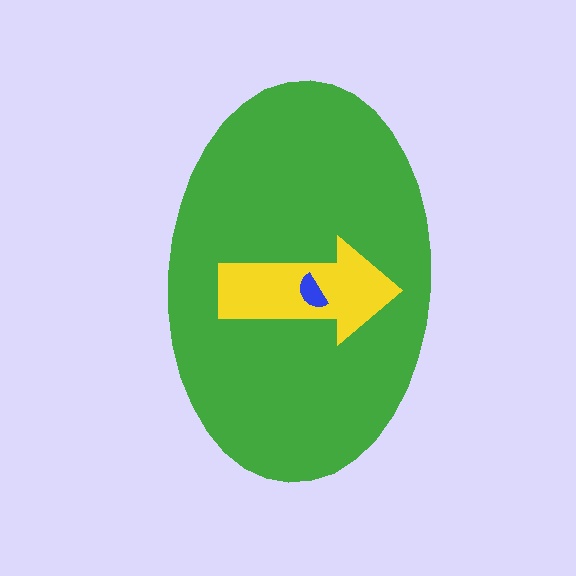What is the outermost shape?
The green ellipse.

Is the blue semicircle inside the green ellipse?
Yes.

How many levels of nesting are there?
3.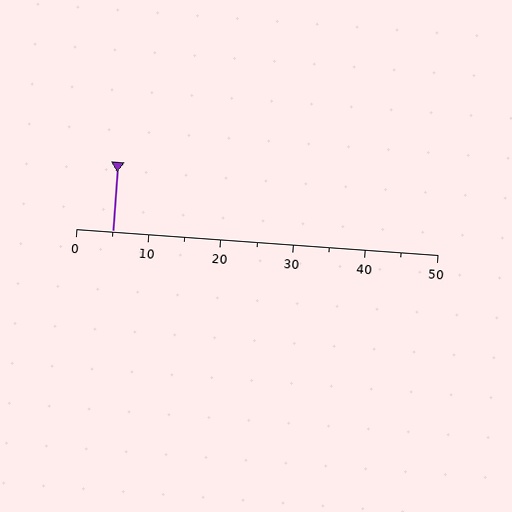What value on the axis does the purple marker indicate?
The marker indicates approximately 5.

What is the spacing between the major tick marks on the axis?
The major ticks are spaced 10 apart.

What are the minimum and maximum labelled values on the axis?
The axis runs from 0 to 50.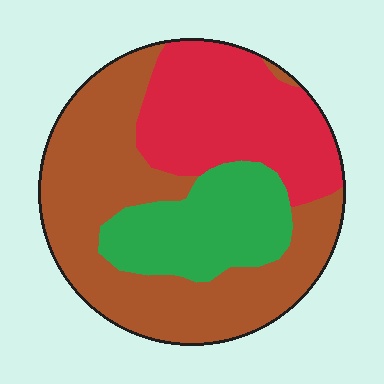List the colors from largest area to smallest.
From largest to smallest: brown, red, green.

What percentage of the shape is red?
Red takes up between a quarter and a half of the shape.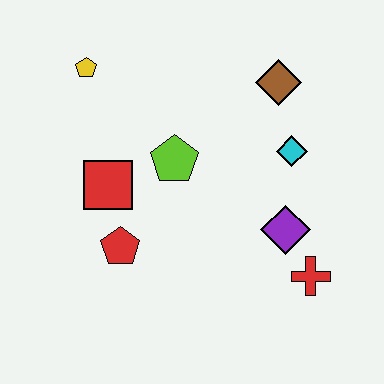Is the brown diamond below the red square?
No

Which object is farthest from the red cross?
The yellow pentagon is farthest from the red cross.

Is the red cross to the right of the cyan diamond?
Yes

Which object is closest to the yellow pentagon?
The red square is closest to the yellow pentagon.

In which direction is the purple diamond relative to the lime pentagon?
The purple diamond is to the right of the lime pentagon.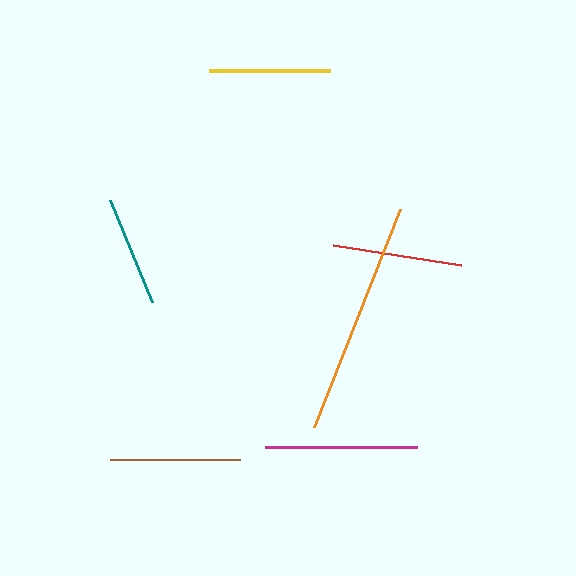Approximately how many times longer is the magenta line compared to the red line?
The magenta line is approximately 1.2 times the length of the red line.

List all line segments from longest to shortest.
From longest to shortest: orange, magenta, brown, red, yellow, teal.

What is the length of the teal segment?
The teal segment is approximately 110 pixels long.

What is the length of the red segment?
The red segment is approximately 130 pixels long.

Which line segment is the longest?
The orange line is the longest at approximately 234 pixels.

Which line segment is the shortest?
The teal line is the shortest at approximately 110 pixels.